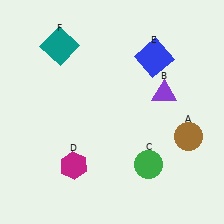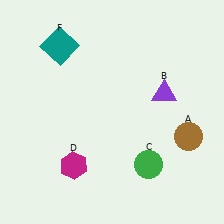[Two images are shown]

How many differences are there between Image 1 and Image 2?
There is 1 difference between the two images.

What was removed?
The blue square (E) was removed in Image 2.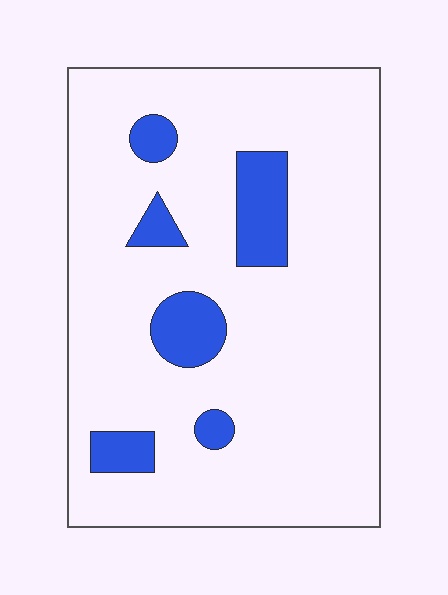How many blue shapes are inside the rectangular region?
6.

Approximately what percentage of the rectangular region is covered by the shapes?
Approximately 15%.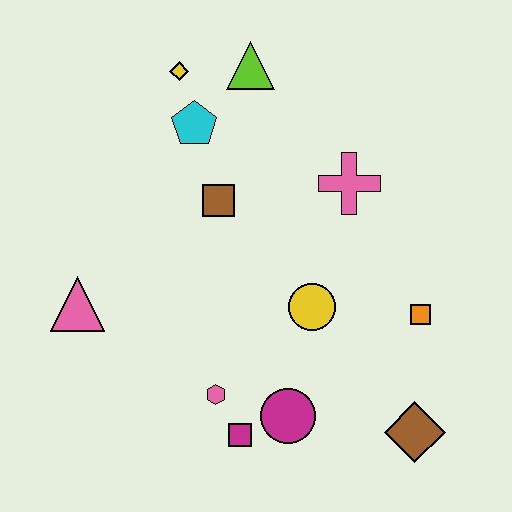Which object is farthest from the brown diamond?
The yellow diamond is farthest from the brown diamond.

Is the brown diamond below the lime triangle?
Yes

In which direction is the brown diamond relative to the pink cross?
The brown diamond is below the pink cross.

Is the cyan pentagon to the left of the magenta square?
Yes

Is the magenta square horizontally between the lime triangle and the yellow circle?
No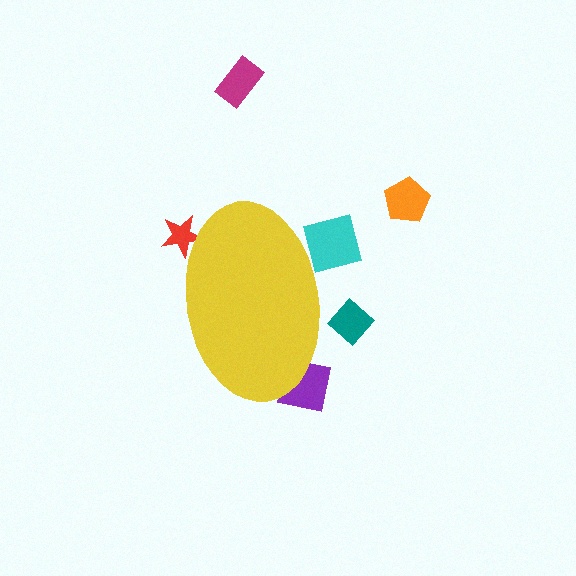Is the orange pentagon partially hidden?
No, the orange pentagon is fully visible.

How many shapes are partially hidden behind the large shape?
4 shapes are partially hidden.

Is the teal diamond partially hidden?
Yes, the teal diamond is partially hidden behind the yellow ellipse.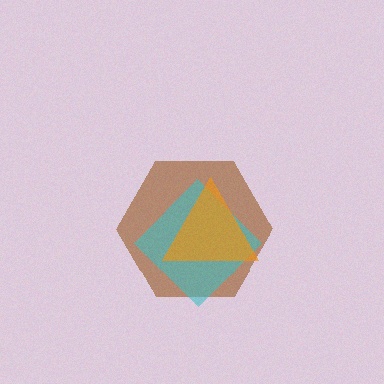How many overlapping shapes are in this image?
There are 3 overlapping shapes in the image.